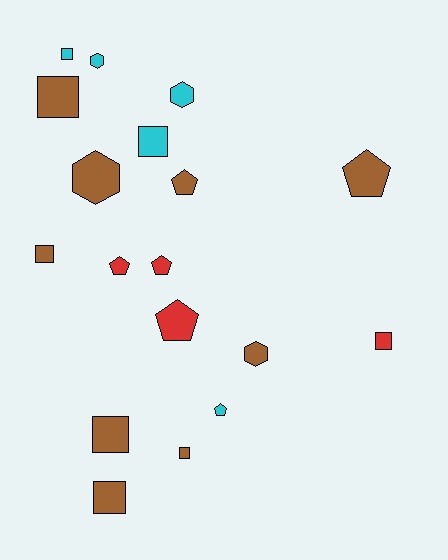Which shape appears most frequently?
Square, with 8 objects.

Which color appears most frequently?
Brown, with 9 objects.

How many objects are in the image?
There are 18 objects.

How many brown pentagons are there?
There are 2 brown pentagons.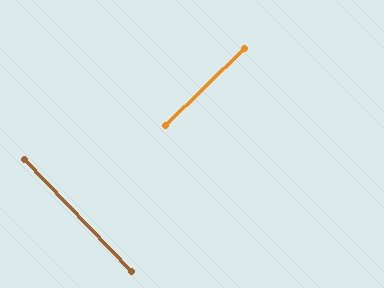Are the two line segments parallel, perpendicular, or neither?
Perpendicular — they meet at approximately 90°.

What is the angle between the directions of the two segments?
Approximately 90 degrees.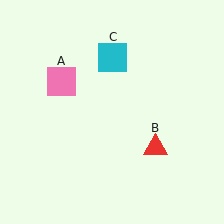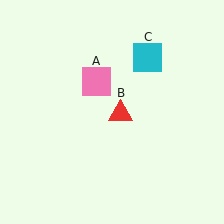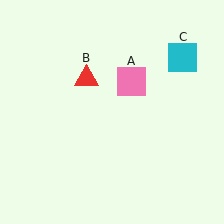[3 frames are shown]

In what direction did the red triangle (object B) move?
The red triangle (object B) moved up and to the left.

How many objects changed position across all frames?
3 objects changed position: pink square (object A), red triangle (object B), cyan square (object C).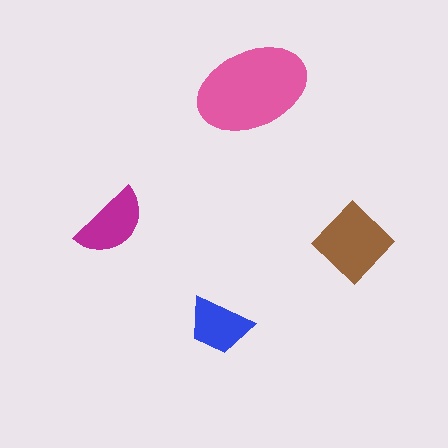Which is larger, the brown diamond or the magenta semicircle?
The brown diamond.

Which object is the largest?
The pink ellipse.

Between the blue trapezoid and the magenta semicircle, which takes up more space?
The magenta semicircle.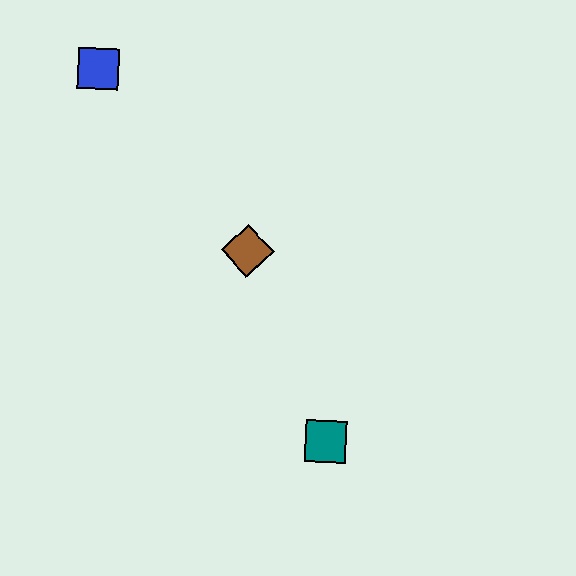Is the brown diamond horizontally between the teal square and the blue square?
Yes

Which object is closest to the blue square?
The brown diamond is closest to the blue square.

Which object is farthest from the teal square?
The blue square is farthest from the teal square.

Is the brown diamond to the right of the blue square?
Yes